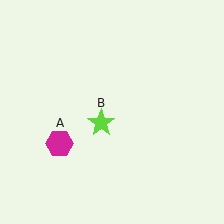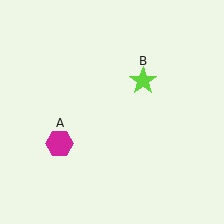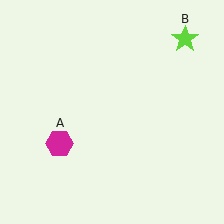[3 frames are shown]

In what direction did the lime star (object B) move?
The lime star (object B) moved up and to the right.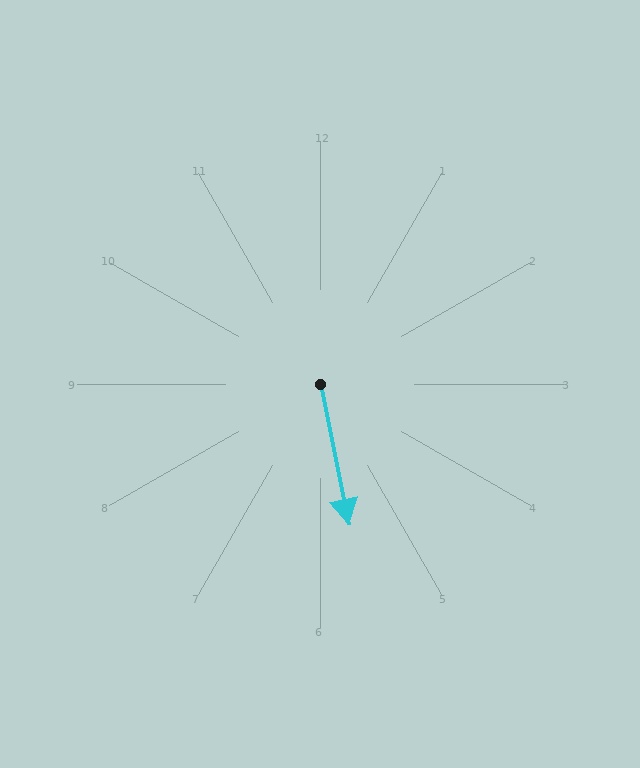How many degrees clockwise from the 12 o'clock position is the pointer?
Approximately 168 degrees.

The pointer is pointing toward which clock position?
Roughly 6 o'clock.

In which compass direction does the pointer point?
South.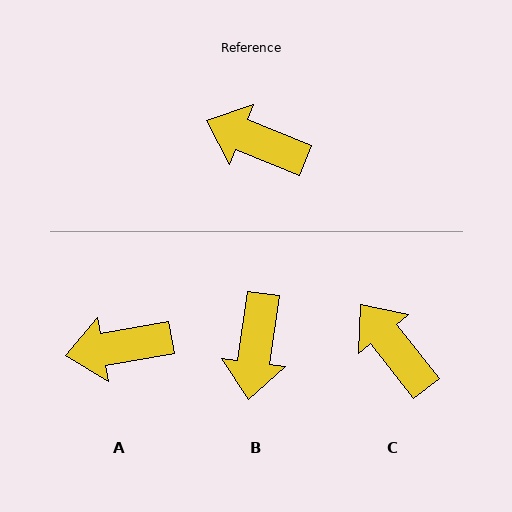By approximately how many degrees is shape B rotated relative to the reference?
Approximately 104 degrees counter-clockwise.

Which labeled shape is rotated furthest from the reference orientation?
B, about 104 degrees away.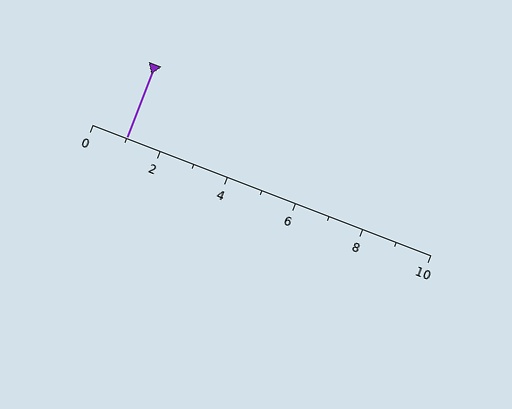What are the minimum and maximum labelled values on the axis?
The axis runs from 0 to 10.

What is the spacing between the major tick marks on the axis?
The major ticks are spaced 2 apart.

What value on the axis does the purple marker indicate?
The marker indicates approximately 1.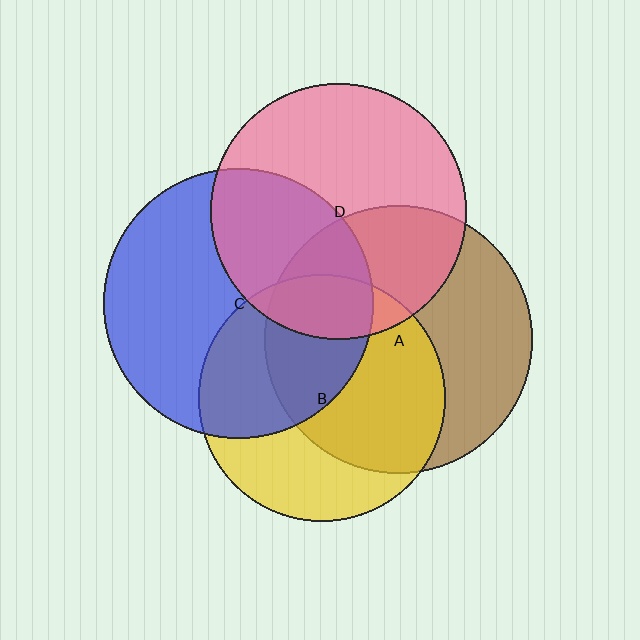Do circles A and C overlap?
Yes.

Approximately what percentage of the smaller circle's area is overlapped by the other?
Approximately 30%.